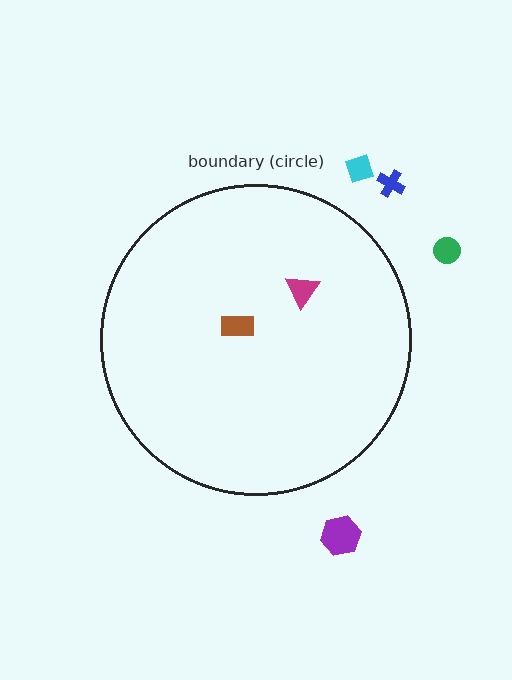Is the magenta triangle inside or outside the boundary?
Inside.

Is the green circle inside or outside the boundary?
Outside.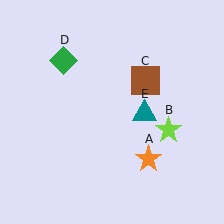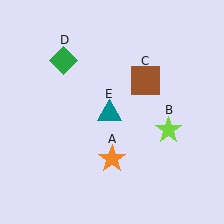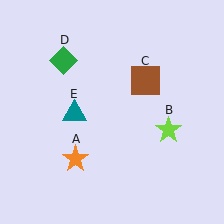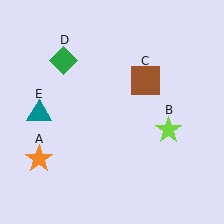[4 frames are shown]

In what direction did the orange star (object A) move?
The orange star (object A) moved left.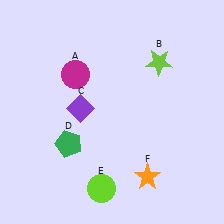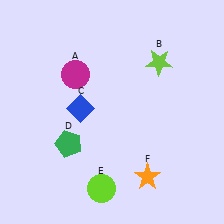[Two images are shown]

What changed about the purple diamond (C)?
In Image 1, C is purple. In Image 2, it changed to blue.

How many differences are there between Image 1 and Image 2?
There is 1 difference between the two images.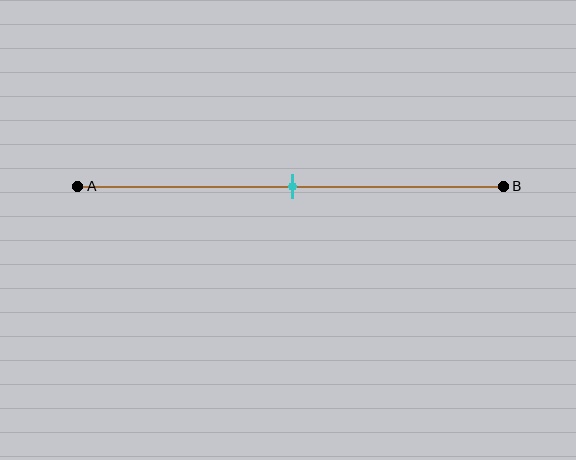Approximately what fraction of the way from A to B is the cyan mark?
The cyan mark is approximately 50% of the way from A to B.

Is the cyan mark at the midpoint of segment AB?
Yes, the mark is approximately at the midpoint.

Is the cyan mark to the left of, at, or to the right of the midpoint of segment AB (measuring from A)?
The cyan mark is approximately at the midpoint of segment AB.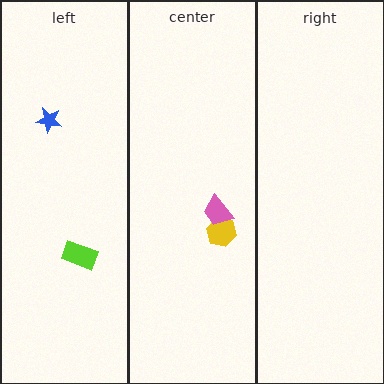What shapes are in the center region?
The yellow hexagon, the pink trapezoid.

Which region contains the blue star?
The left region.